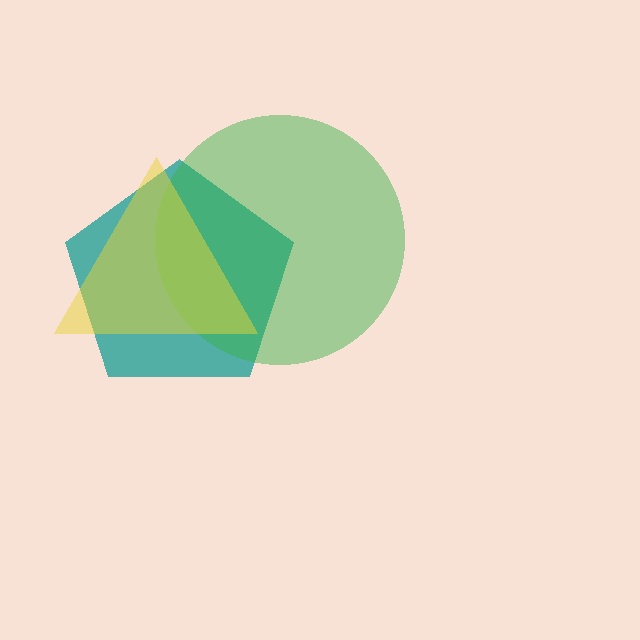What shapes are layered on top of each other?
The layered shapes are: a teal pentagon, a green circle, a yellow triangle.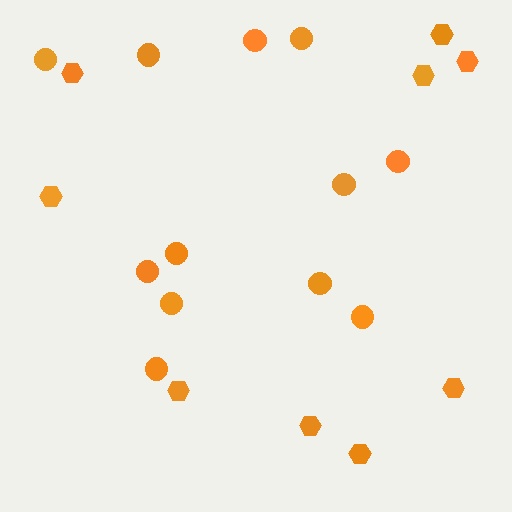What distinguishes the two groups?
There are 2 groups: one group of hexagons (9) and one group of circles (12).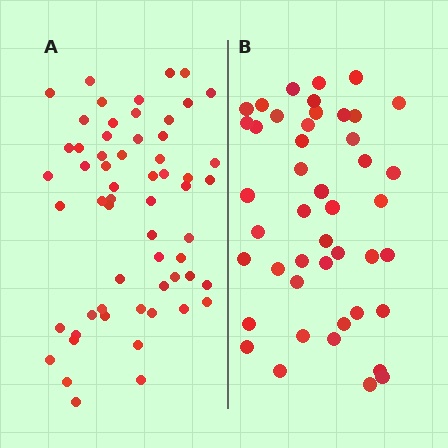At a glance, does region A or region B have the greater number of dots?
Region A (the left region) has more dots.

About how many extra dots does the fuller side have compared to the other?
Region A has approximately 15 more dots than region B.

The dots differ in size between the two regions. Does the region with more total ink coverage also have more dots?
No. Region B has more total ink coverage because its dots are larger, but region A actually contains more individual dots. Total area can be misleading — the number of items is what matters here.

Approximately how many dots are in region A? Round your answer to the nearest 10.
About 60 dots. (The exact count is 59, which rounds to 60.)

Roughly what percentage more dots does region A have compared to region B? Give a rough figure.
About 30% more.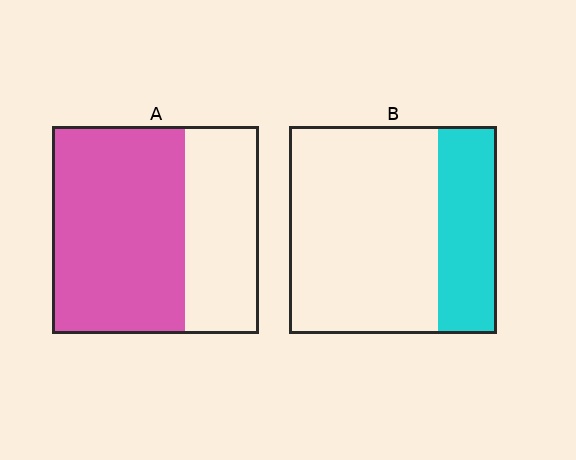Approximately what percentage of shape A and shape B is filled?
A is approximately 65% and B is approximately 30%.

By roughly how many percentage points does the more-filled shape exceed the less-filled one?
By roughly 35 percentage points (A over B).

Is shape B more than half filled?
No.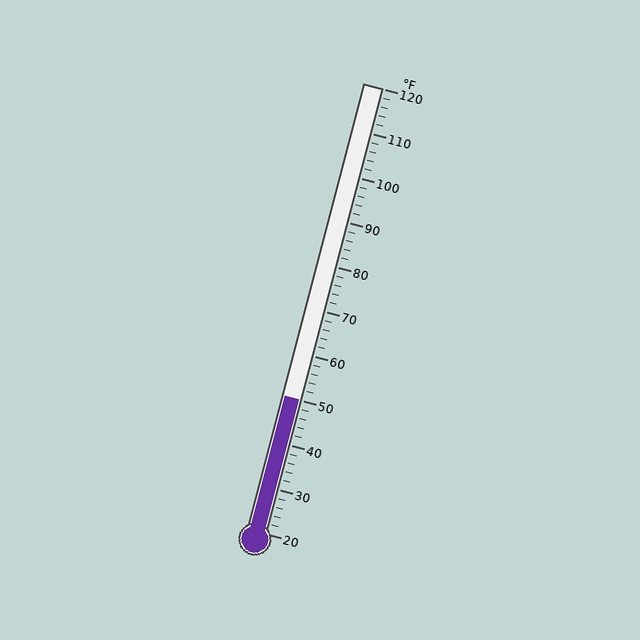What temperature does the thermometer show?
The thermometer shows approximately 50°F.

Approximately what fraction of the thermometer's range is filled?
The thermometer is filled to approximately 30% of its range.